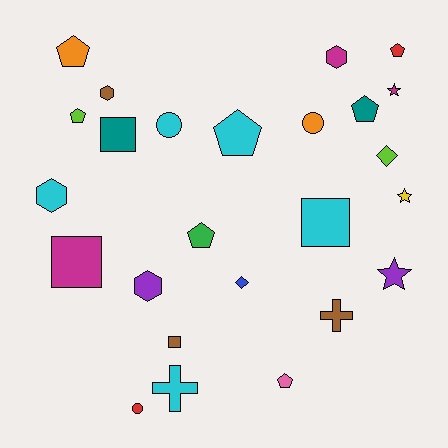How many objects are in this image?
There are 25 objects.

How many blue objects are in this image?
There is 1 blue object.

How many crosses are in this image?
There are 2 crosses.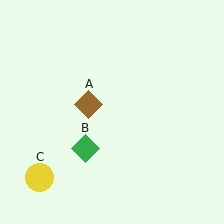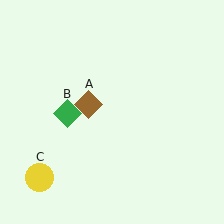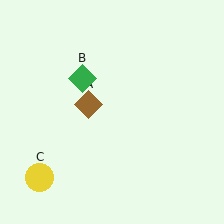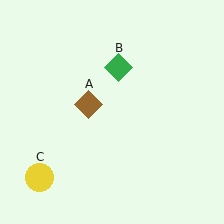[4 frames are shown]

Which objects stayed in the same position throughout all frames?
Brown diamond (object A) and yellow circle (object C) remained stationary.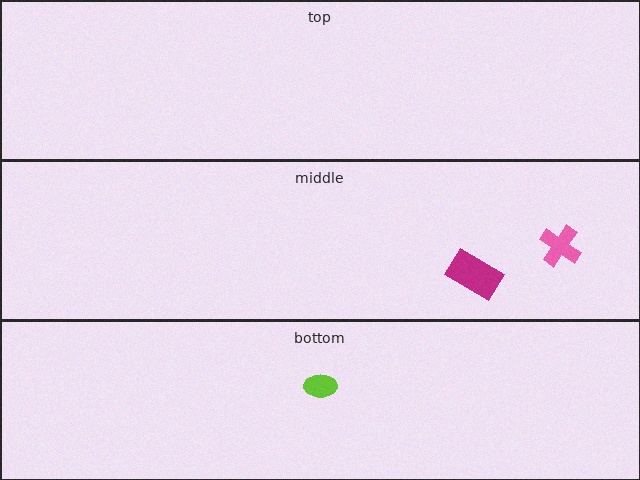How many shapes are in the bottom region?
1.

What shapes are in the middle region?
The magenta rectangle, the pink cross.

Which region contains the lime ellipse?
The bottom region.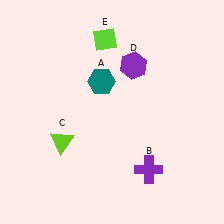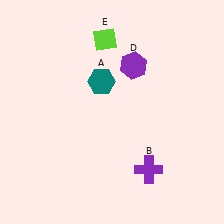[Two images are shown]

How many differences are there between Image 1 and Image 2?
There is 1 difference between the two images.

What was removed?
The lime triangle (C) was removed in Image 2.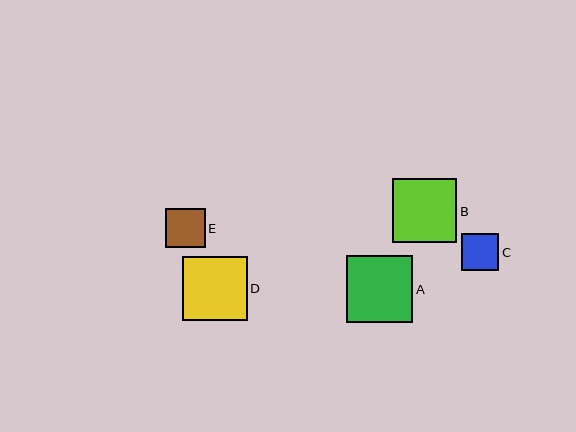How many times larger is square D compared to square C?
Square D is approximately 1.7 times the size of square C.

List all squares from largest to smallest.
From largest to smallest: A, D, B, E, C.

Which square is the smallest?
Square C is the smallest with a size of approximately 37 pixels.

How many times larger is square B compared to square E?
Square B is approximately 1.6 times the size of square E.